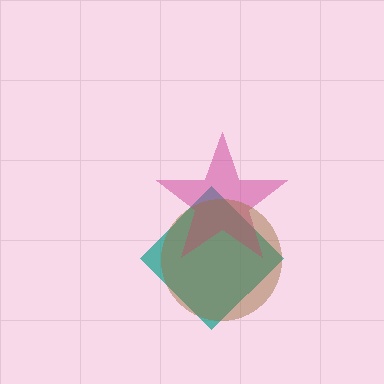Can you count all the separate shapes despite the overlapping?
Yes, there are 3 separate shapes.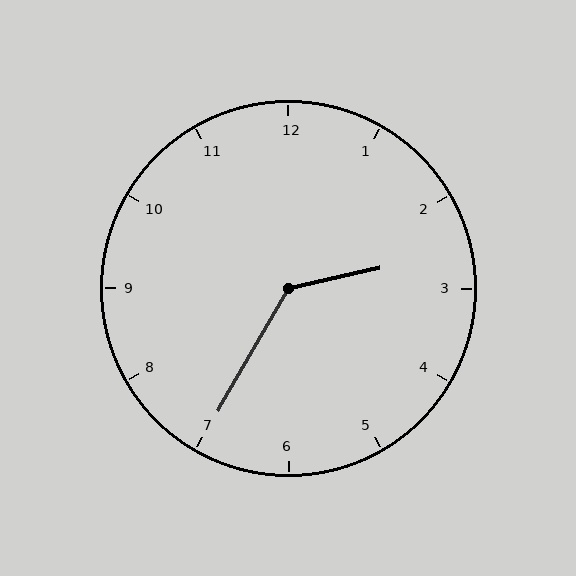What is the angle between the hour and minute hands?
Approximately 132 degrees.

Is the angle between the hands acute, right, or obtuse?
It is obtuse.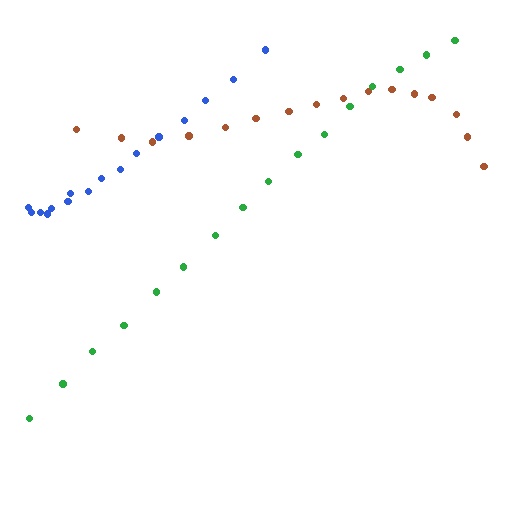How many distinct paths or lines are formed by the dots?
There are 3 distinct paths.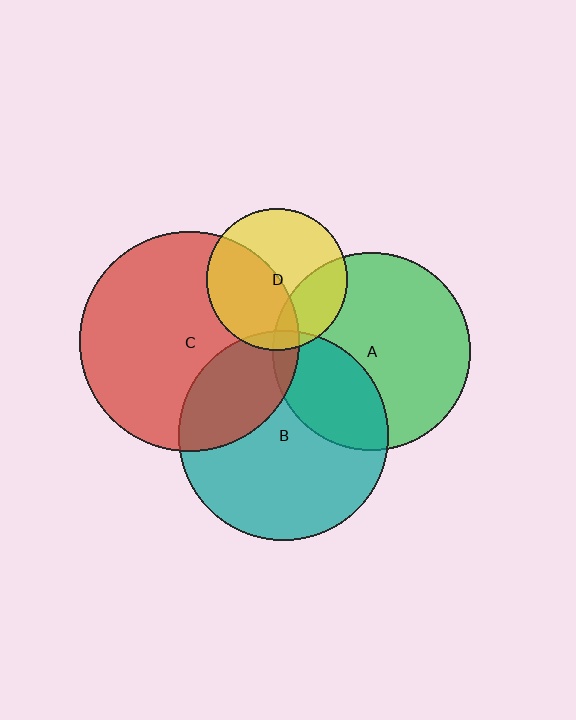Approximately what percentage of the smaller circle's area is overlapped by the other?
Approximately 5%.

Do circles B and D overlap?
Yes.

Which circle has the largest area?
Circle C (red).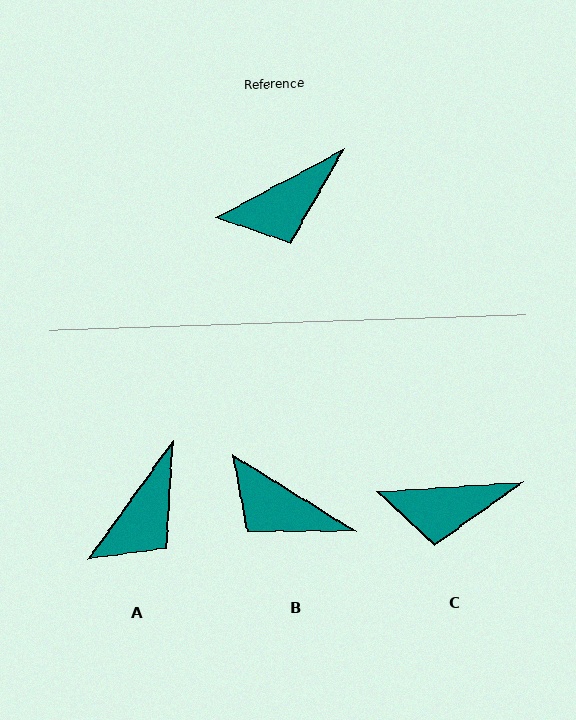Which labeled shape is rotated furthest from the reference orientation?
B, about 60 degrees away.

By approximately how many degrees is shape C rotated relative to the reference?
Approximately 25 degrees clockwise.